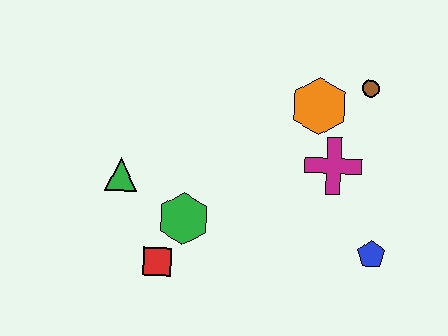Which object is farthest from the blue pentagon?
The green triangle is farthest from the blue pentagon.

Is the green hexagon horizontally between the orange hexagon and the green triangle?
Yes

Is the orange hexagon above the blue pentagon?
Yes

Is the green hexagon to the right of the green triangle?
Yes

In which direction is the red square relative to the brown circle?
The red square is to the left of the brown circle.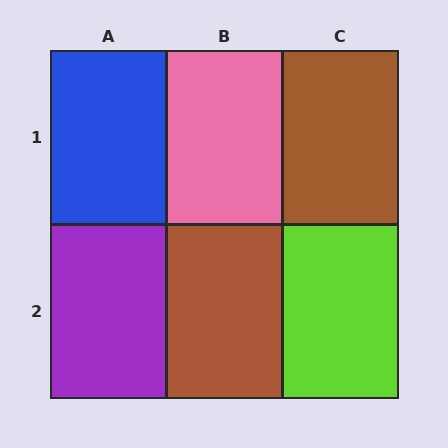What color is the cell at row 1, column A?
Blue.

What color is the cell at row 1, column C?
Brown.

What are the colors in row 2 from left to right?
Purple, brown, lime.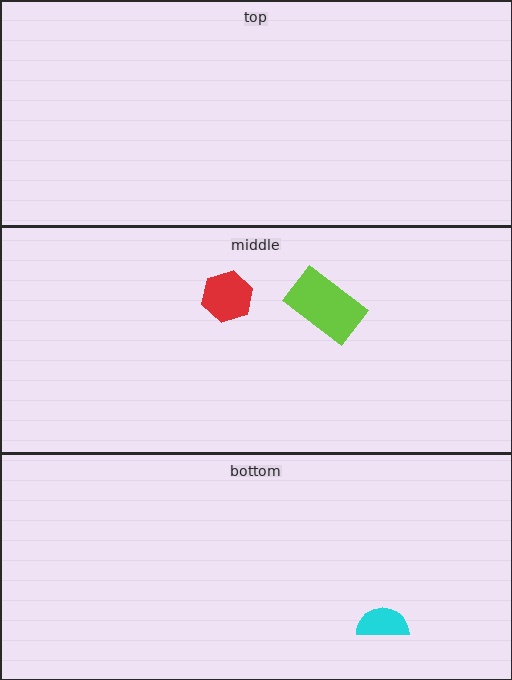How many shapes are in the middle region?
2.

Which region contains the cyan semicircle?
The bottom region.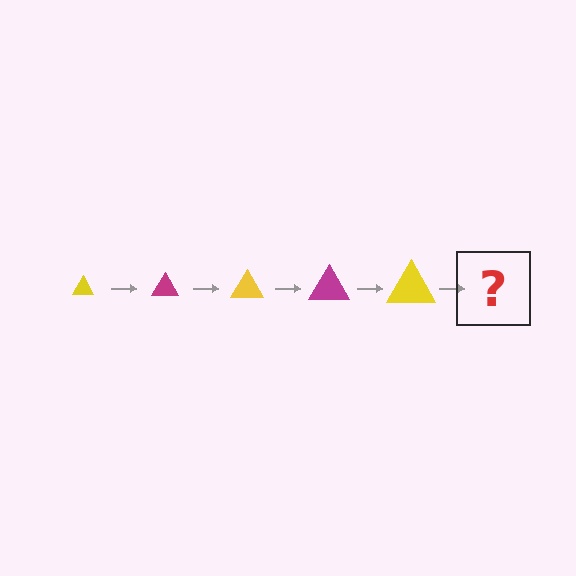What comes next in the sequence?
The next element should be a magenta triangle, larger than the previous one.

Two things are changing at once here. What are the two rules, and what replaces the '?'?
The two rules are that the triangle grows larger each step and the color cycles through yellow and magenta. The '?' should be a magenta triangle, larger than the previous one.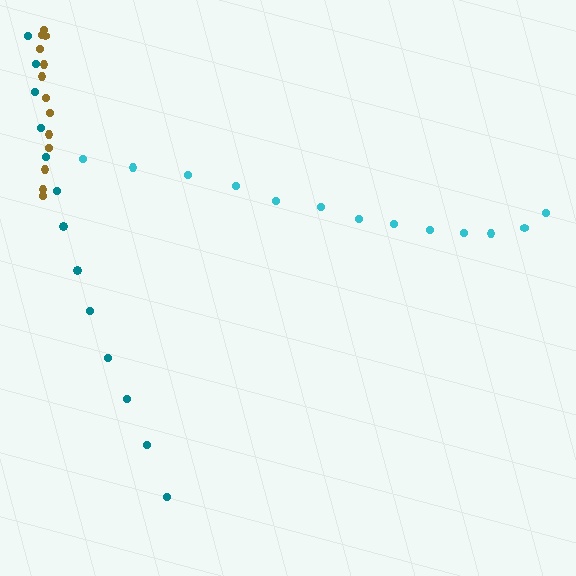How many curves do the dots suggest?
There are 3 distinct paths.